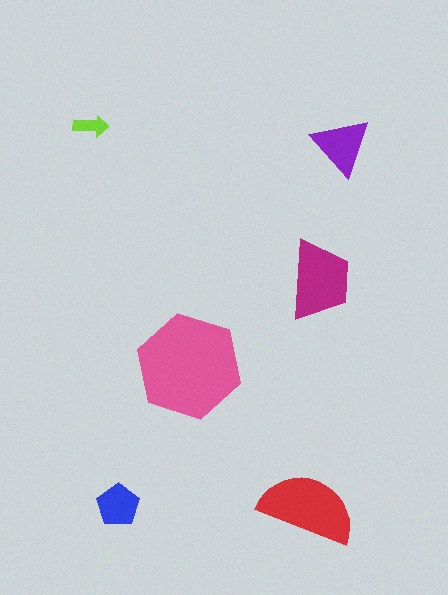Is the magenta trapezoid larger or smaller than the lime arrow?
Larger.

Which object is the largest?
The pink hexagon.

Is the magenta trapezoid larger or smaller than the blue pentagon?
Larger.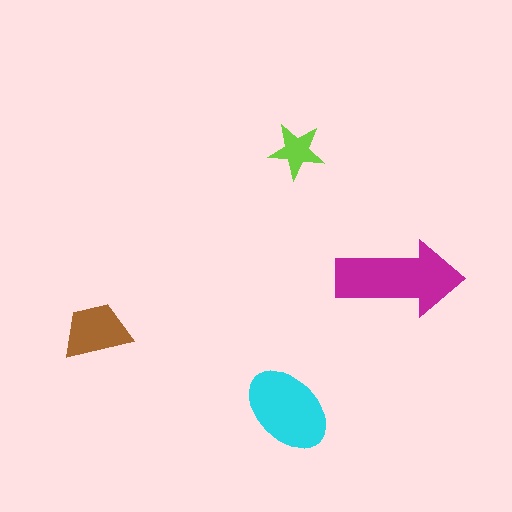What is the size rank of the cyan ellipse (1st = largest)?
2nd.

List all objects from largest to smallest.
The magenta arrow, the cyan ellipse, the brown trapezoid, the lime star.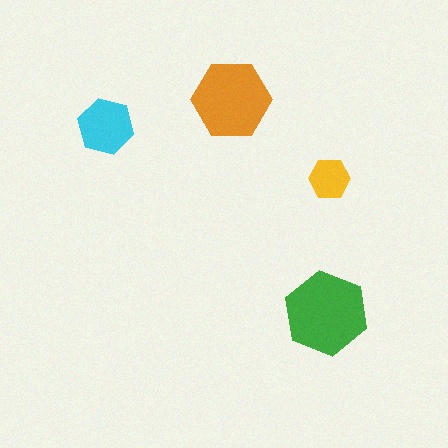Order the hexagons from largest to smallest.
the green one, the orange one, the cyan one, the yellow one.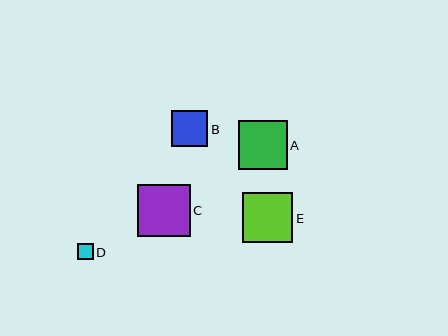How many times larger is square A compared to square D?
Square A is approximately 3.0 times the size of square D.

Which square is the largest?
Square C is the largest with a size of approximately 52 pixels.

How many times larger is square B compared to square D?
Square B is approximately 2.3 times the size of square D.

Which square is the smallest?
Square D is the smallest with a size of approximately 16 pixels.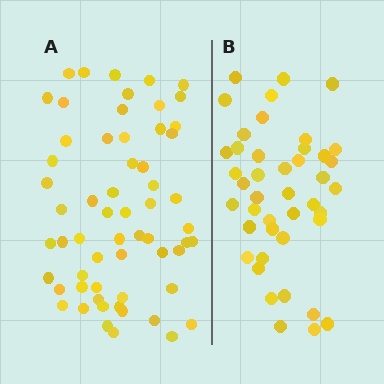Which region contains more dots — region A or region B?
Region A (the left region) has more dots.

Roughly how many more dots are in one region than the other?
Region A has approximately 15 more dots than region B.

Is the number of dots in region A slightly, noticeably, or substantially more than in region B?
Region A has noticeably more, but not dramatically so. The ratio is roughly 1.4 to 1.